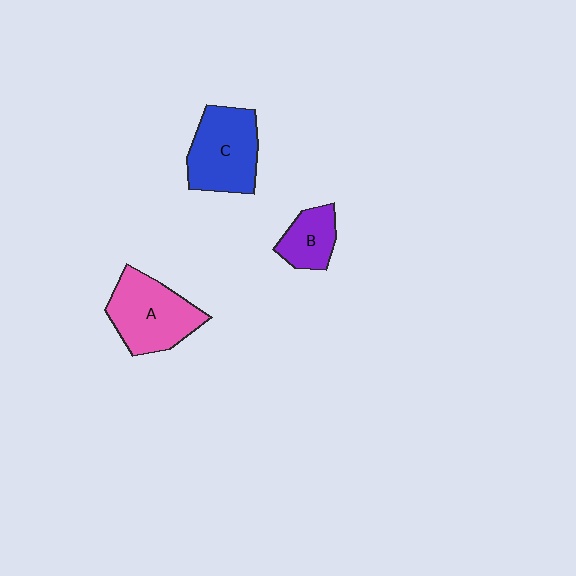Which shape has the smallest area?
Shape B (purple).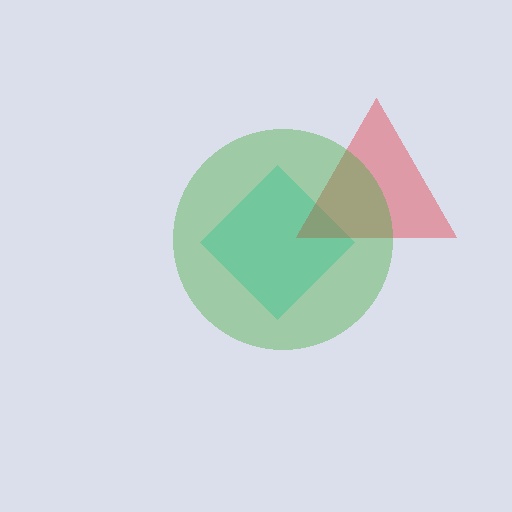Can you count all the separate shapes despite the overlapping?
Yes, there are 3 separate shapes.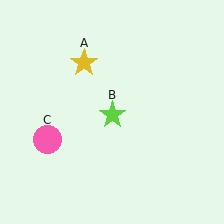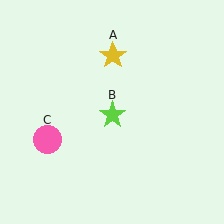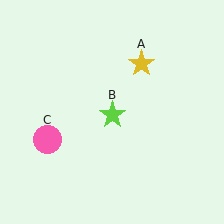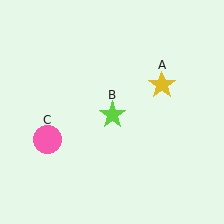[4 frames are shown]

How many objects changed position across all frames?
1 object changed position: yellow star (object A).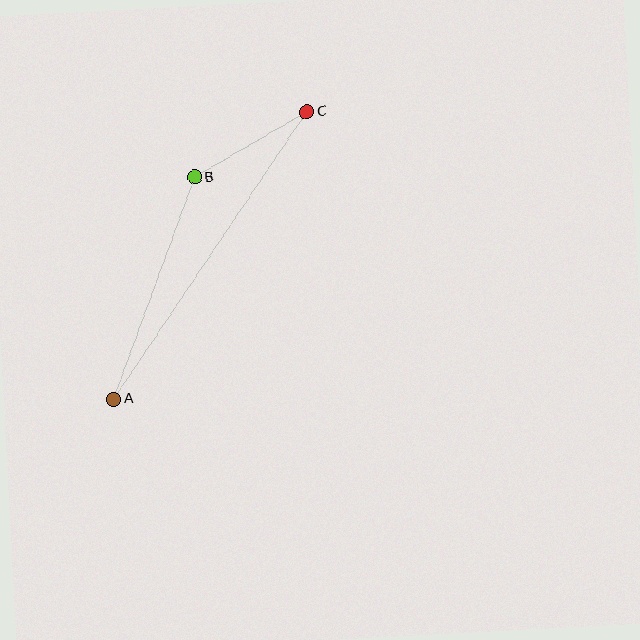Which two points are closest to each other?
Points B and C are closest to each other.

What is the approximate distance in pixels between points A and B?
The distance between A and B is approximately 236 pixels.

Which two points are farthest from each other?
Points A and C are farthest from each other.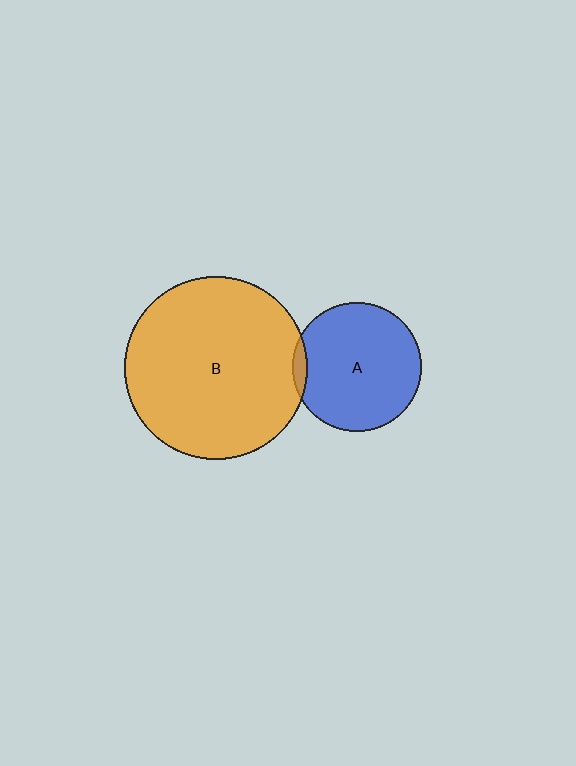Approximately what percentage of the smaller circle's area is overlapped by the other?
Approximately 5%.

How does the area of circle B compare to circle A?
Approximately 2.0 times.